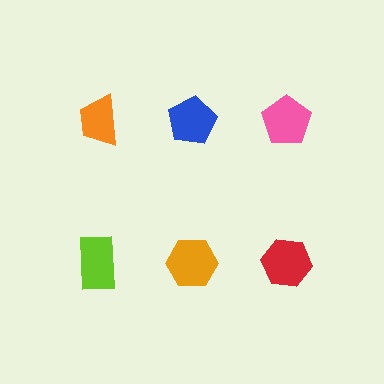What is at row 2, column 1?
A lime rectangle.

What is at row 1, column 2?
A blue pentagon.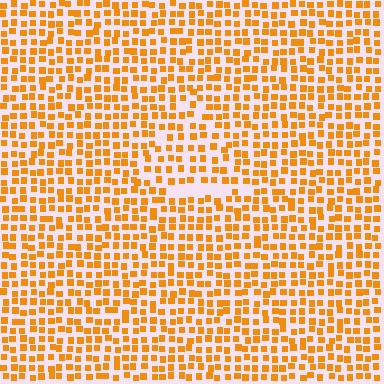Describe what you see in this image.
The image contains small orange elements arranged at two different densities. A triangle-shaped region is visible where the elements are less densely packed than the surrounding area.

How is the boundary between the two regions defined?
The boundary is defined by a change in element density (approximately 1.4x ratio). All elements are the same color, size, and shape.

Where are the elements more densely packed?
The elements are more densely packed outside the triangle boundary.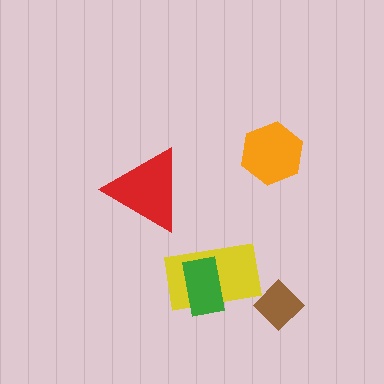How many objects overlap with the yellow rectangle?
1 object overlaps with the yellow rectangle.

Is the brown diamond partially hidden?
No, no other shape covers it.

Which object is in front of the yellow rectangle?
The green rectangle is in front of the yellow rectangle.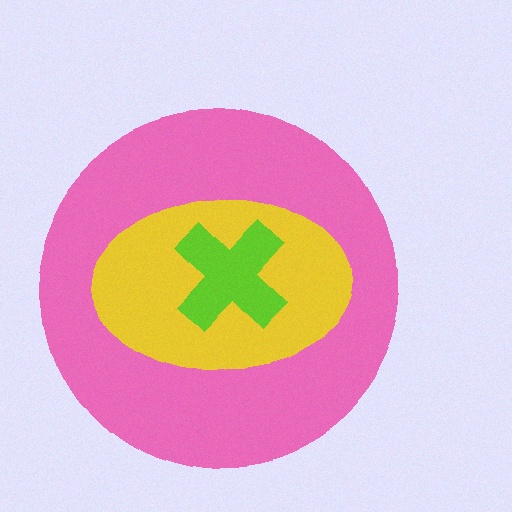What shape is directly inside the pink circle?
The yellow ellipse.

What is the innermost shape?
The lime cross.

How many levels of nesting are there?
3.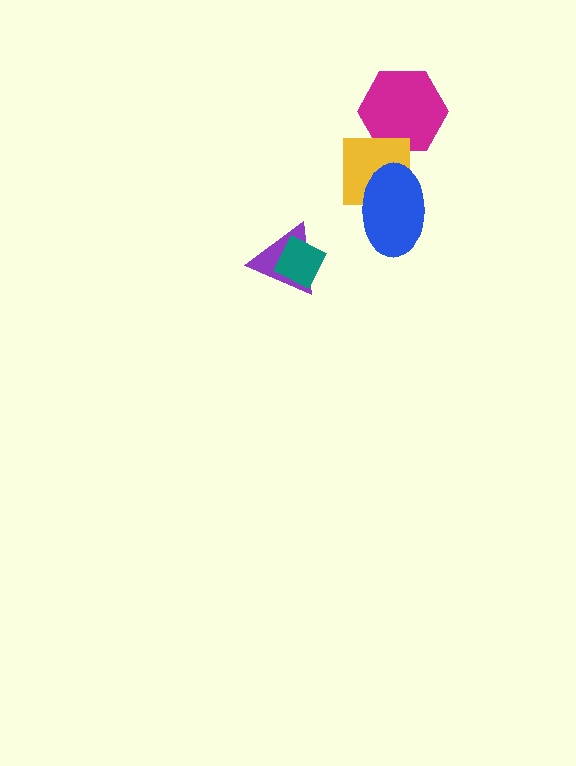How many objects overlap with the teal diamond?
1 object overlaps with the teal diamond.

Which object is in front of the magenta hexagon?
The yellow square is in front of the magenta hexagon.